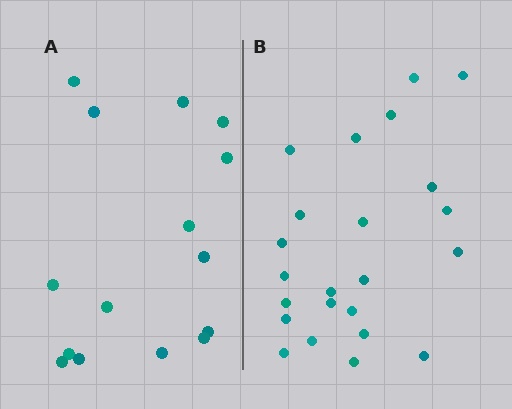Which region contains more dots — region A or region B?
Region B (the right region) has more dots.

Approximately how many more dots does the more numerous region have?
Region B has roughly 8 or so more dots than region A.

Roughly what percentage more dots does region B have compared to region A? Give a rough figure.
About 55% more.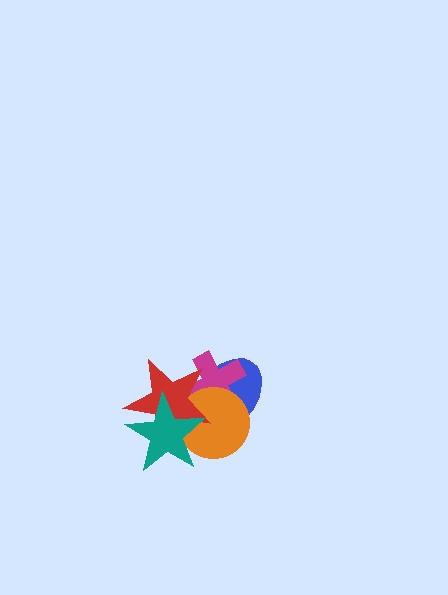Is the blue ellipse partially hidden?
Yes, it is partially covered by another shape.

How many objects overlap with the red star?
4 objects overlap with the red star.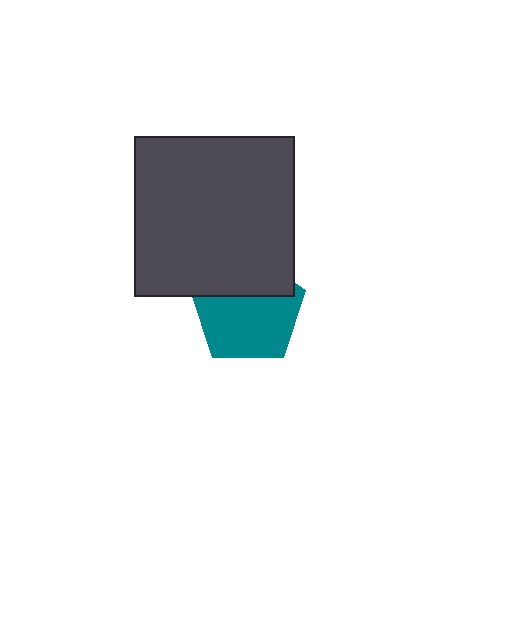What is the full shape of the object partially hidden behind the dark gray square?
The partially hidden object is a teal pentagon.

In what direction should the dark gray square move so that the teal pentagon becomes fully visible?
The dark gray square should move up. That is the shortest direction to clear the overlap and leave the teal pentagon fully visible.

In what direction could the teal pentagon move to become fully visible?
The teal pentagon could move down. That would shift it out from behind the dark gray square entirely.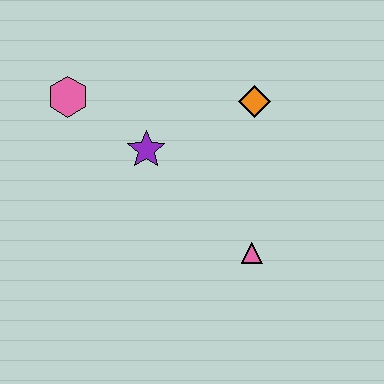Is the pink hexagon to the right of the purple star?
No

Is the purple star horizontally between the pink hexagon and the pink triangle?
Yes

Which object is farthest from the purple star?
The pink triangle is farthest from the purple star.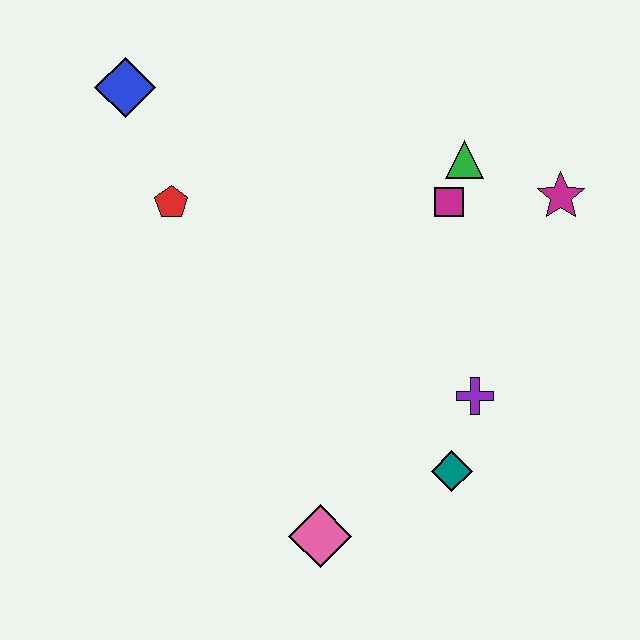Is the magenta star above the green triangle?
No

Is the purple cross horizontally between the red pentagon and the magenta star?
Yes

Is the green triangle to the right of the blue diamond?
Yes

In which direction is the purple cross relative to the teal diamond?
The purple cross is above the teal diamond.